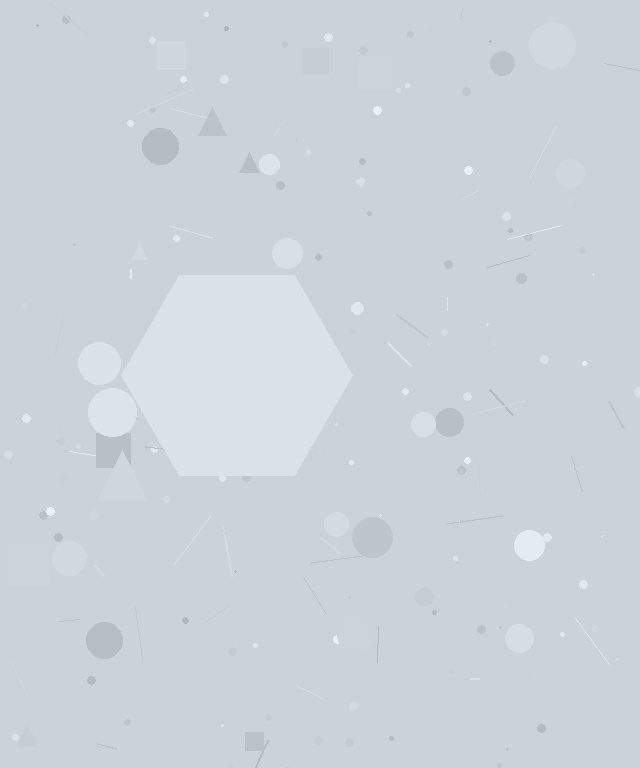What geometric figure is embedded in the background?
A hexagon is embedded in the background.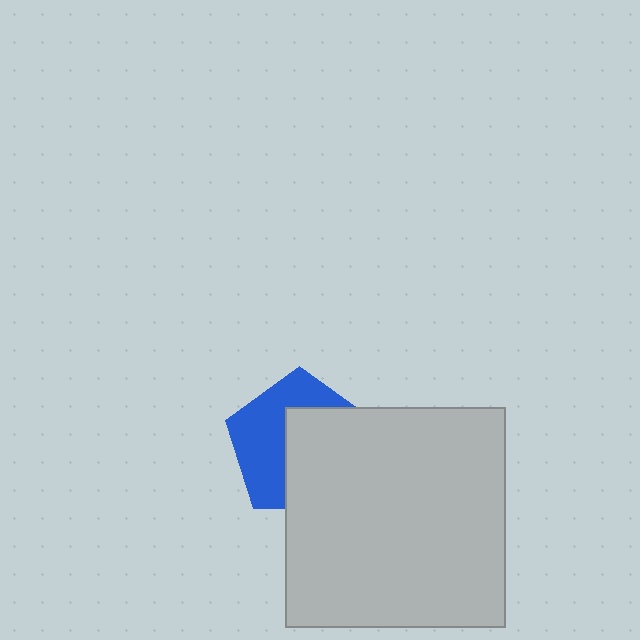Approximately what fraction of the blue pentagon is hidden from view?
Roughly 52% of the blue pentagon is hidden behind the light gray square.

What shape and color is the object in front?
The object in front is a light gray square.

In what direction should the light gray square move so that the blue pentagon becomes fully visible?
The light gray square should move toward the lower-right. That is the shortest direction to clear the overlap and leave the blue pentagon fully visible.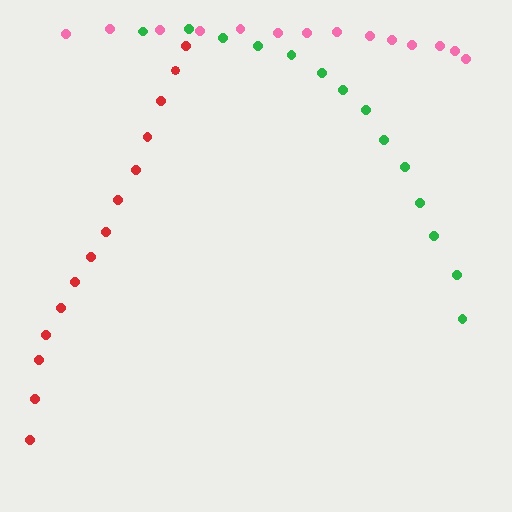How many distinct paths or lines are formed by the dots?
There are 3 distinct paths.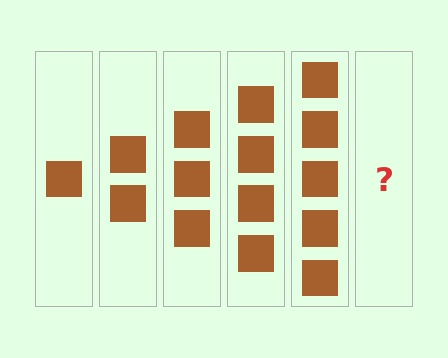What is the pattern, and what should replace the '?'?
The pattern is that each step adds one more square. The '?' should be 6 squares.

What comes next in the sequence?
The next element should be 6 squares.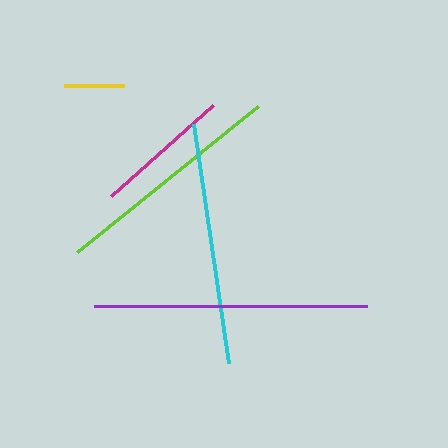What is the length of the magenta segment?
The magenta segment is approximately 137 pixels long.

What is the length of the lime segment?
The lime segment is approximately 232 pixels long.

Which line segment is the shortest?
The yellow line is the shortest at approximately 60 pixels.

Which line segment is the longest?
The purple line is the longest at approximately 273 pixels.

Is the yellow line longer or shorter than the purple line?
The purple line is longer than the yellow line.